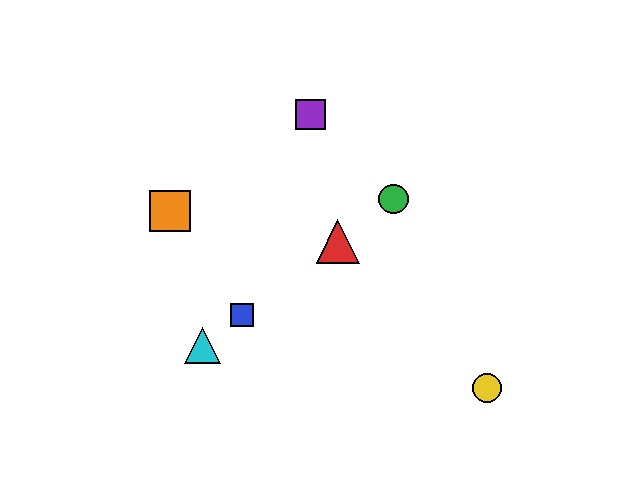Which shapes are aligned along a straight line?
The red triangle, the blue square, the green circle, the cyan triangle are aligned along a straight line.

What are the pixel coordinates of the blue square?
The blue square is at (242, 315).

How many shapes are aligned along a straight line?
4 shapes (the red triangle, the blue square, the green circle, the cyan triangle) are aligned along a straight line.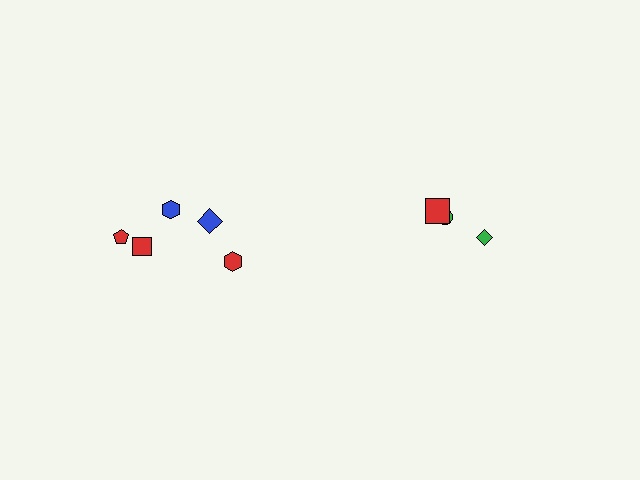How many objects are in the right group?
There are 3 objects.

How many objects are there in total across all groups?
There are 8 objects.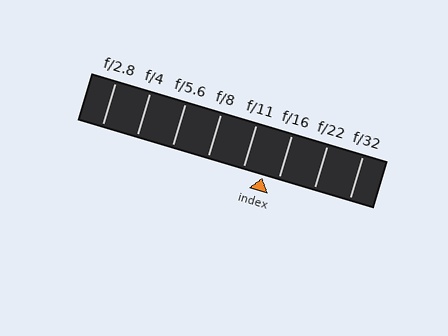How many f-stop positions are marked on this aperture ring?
There are 8 f-stop positions marked.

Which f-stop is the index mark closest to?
The index mark is closest to f/16.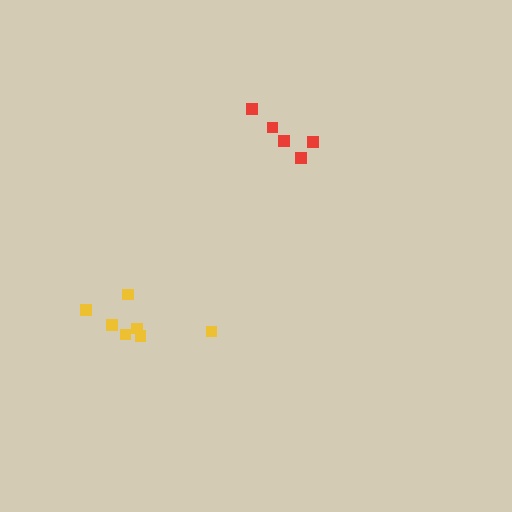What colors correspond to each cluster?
The clusters are colored: red, yellow.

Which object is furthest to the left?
The yellow cluster is leftmost.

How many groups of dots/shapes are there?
There are 2 groups.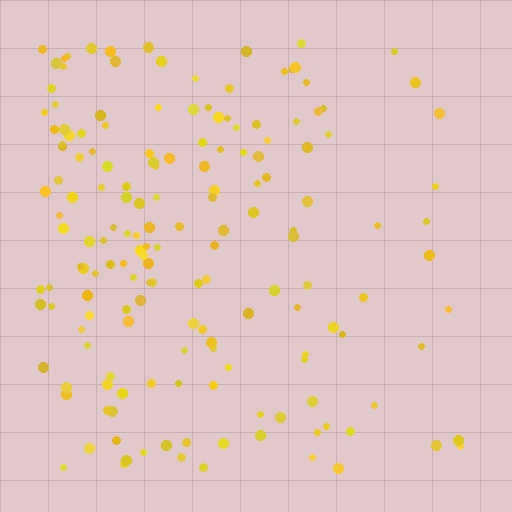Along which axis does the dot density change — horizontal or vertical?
Horizontal.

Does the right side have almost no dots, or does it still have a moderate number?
Still a moderate number, just noticeably fewer than the left.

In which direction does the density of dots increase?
From right to left, with the left side densest.